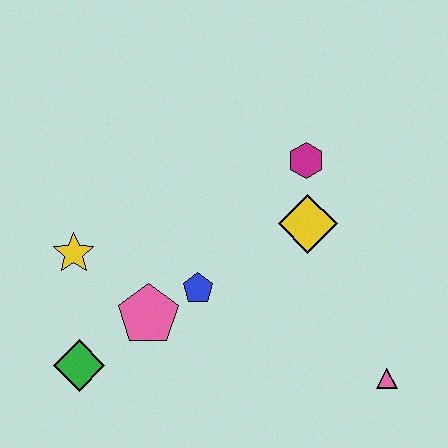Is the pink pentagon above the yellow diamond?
No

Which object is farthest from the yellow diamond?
The green diamond is farthest from the yellow diamond.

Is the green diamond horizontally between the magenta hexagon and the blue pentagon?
No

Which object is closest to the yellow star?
The pink pentagon is closest to the yellow star.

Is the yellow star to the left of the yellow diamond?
Yes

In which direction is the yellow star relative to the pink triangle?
The yellow star is to the left of the pink triangle.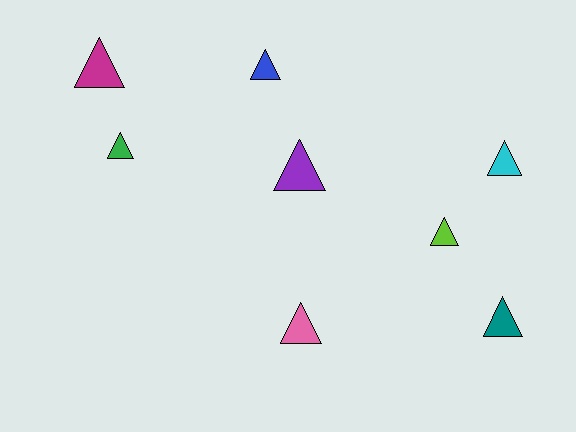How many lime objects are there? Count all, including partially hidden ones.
There is 1 lime object.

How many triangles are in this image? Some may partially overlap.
There are 8 triangles.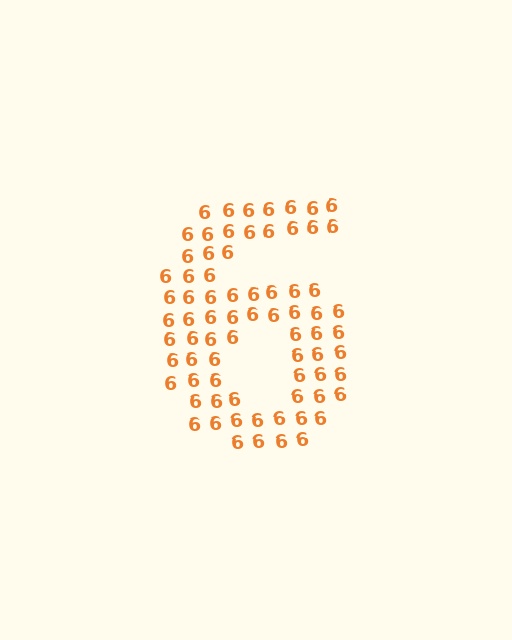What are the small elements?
The small elements are digit 6's.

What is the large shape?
The large shape is the digit 6.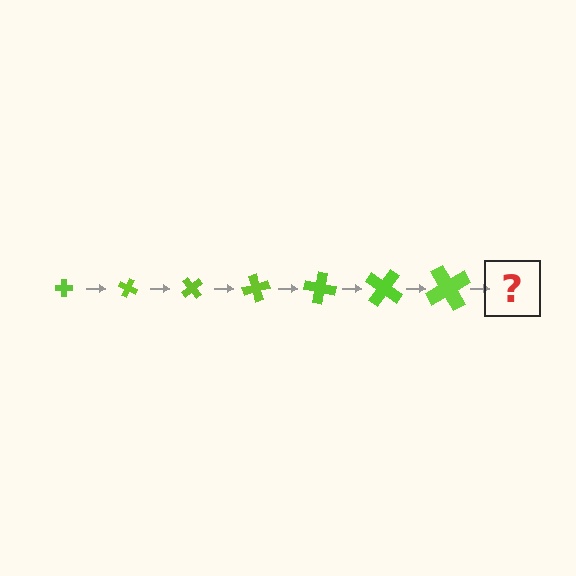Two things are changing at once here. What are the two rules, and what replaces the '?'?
The two rules are that the cross grows larger each step and it rotates 25 degrees each step. The '?' should be a cross, larger than the previous one and rotated 175 degrees from the start.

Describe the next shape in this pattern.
It should be a cross, larger than the previous one and rotated 175 degrees from the start.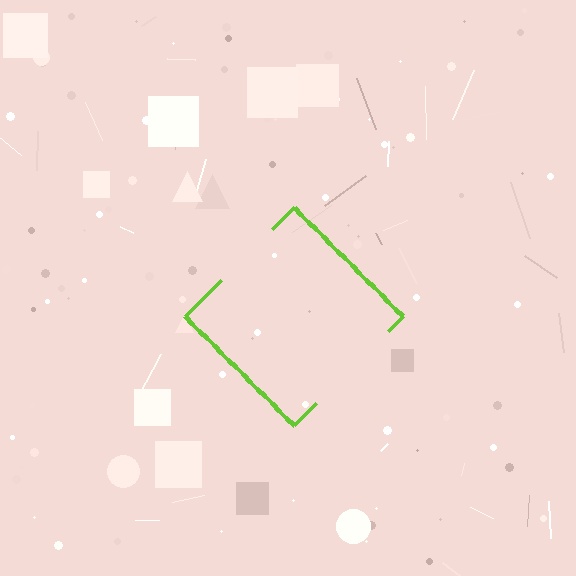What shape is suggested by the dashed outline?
The dashed outline suggests a diamond.